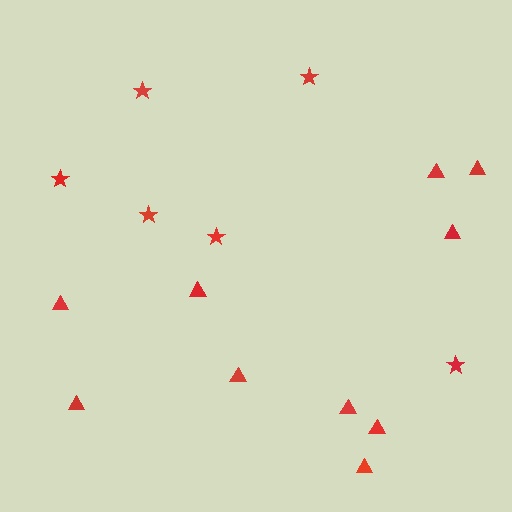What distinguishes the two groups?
There are 2 groups: one group of triangles (10) and one group of stars (6).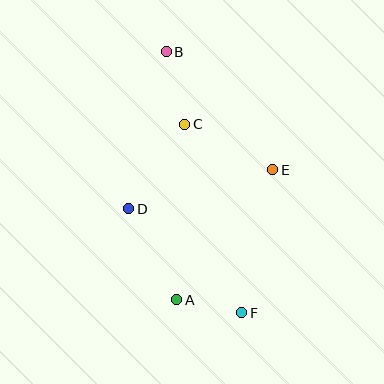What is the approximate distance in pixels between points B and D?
The distance between B and D is approximately 162 pixels.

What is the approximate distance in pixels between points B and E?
The distance between B and E is approximately 159 pixels.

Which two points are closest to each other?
Points A and F are closest to each other.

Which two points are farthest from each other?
Points B and F are farthest from each other.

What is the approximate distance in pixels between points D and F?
The distance between D and F is approximately 154 pixels.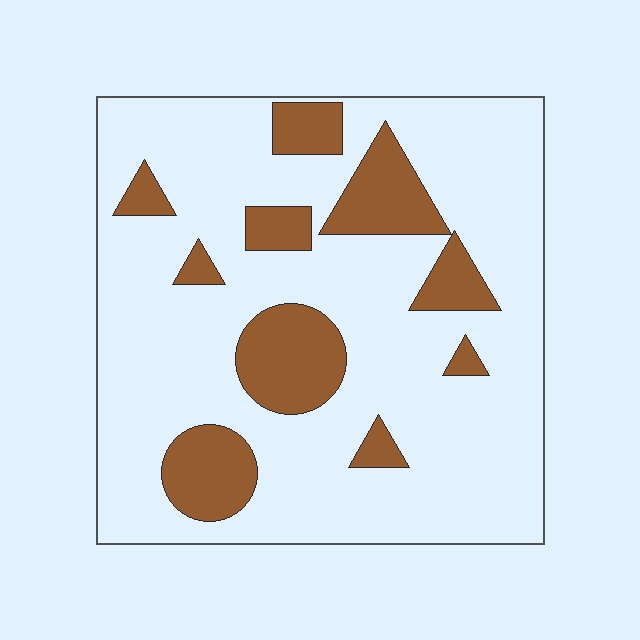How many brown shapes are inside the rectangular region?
10.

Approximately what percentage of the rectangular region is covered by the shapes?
Approximately 20%.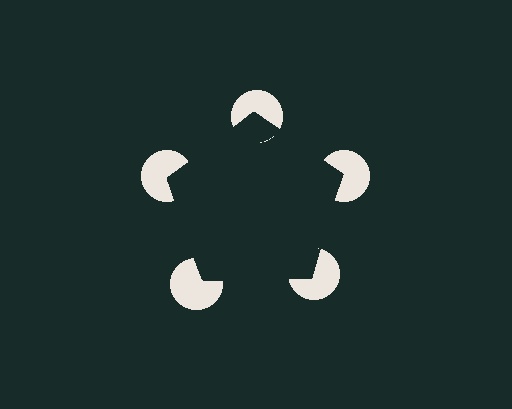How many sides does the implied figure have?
5 sides.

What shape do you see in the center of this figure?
An illusory pentagon — its edges are inferred from the aligned wedge cuts in the pac-man discs, not physically drawn.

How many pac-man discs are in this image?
There are 5 — one at each vertex of the illusory pentagon.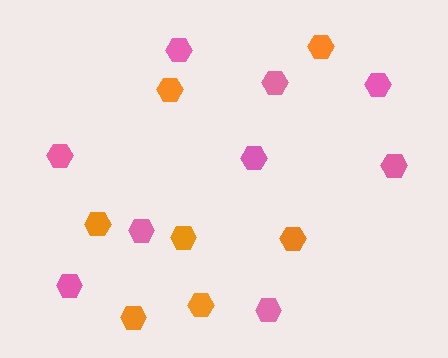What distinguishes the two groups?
There are 2 groups: one group of pink hexagons (9) and one group of orange hexagons (7).